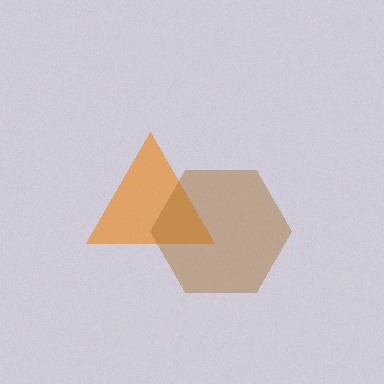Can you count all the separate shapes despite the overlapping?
Yes, there are 2 separate shapes.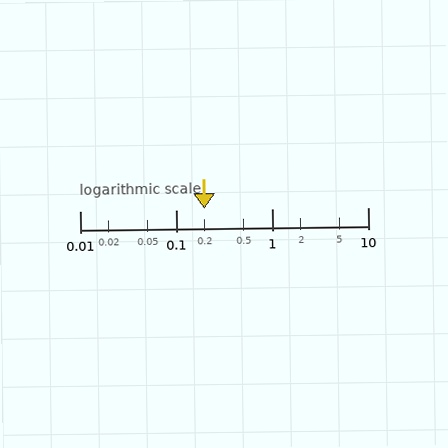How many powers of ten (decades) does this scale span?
The scale spans 3 decades, from 0.01 to 10.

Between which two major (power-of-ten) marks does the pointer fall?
The pointer is between 0.1 and 1.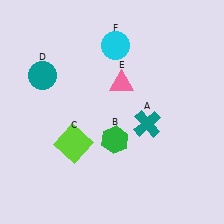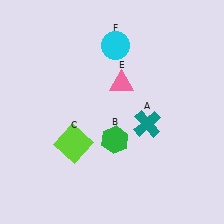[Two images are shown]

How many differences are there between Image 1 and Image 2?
There is 1 difference between the two images.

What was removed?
The teal circle (D) was removed in Image 2.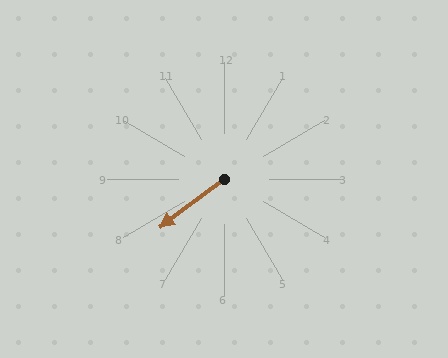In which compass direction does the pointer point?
Southwest.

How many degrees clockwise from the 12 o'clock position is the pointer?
Approximately 233 degrees.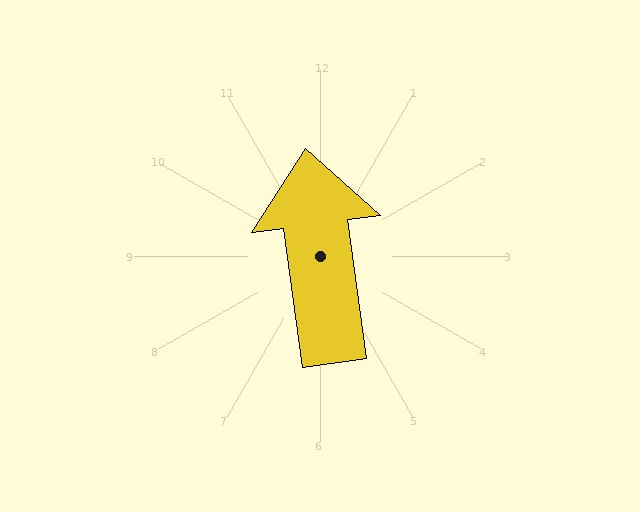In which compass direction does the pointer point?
North.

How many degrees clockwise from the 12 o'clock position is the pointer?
Approximately 352 degrees.